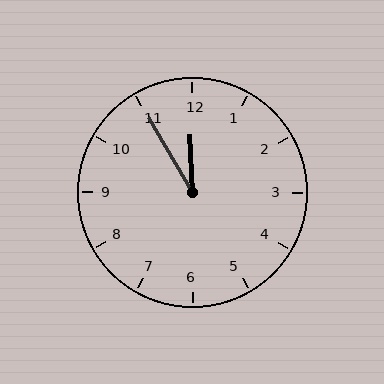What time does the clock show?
11:55.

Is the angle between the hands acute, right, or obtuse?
It is acute.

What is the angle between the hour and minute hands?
Approximately 28 degrees.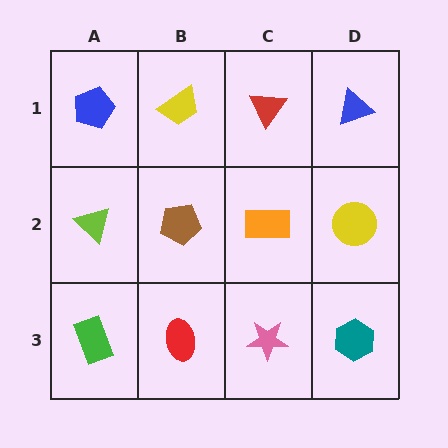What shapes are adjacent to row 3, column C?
An orange rectangle (row 2, column C), a red ellipse (row 3, column B), a teal hexagon (row 3, column D).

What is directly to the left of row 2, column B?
A lime triangle.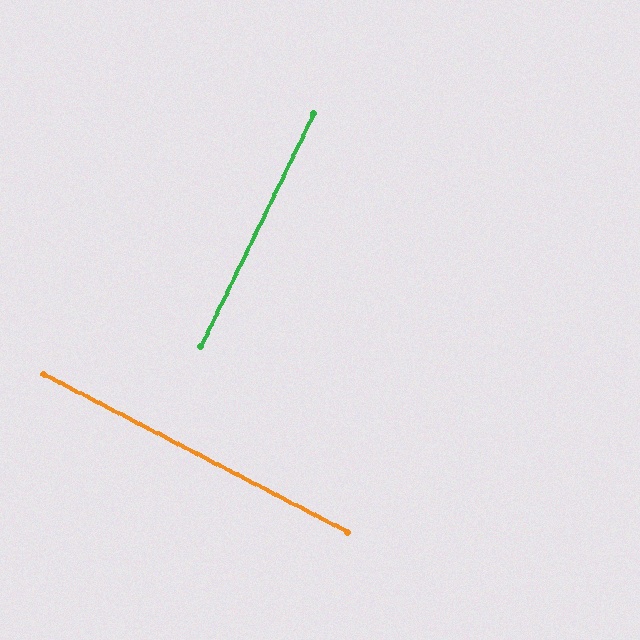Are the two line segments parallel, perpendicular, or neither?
Perpendicular — they meet at approximately 88°.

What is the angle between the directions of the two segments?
Approximately 88 degrees.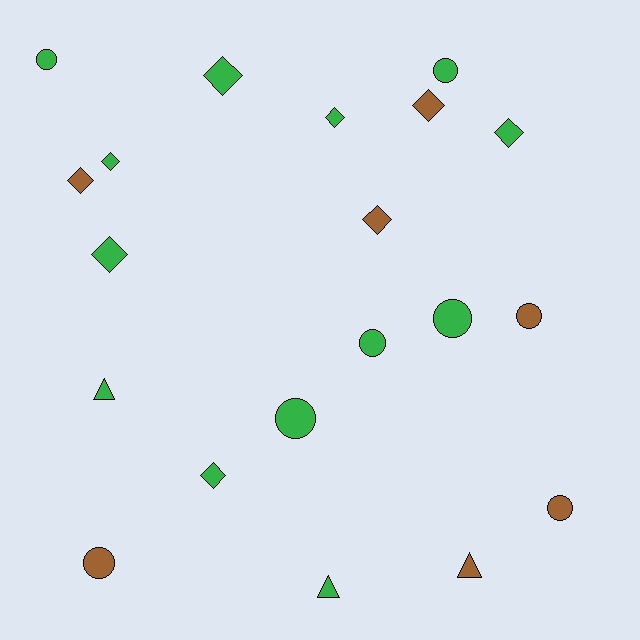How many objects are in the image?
There are 20 objects.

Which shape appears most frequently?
Diamond, with 9 objects.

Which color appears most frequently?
Green, with 13 objects.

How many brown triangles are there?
There is 1 brown triangle.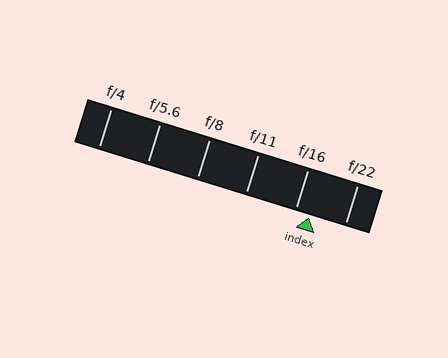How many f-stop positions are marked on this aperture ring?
There are 6 f-stop positions marked.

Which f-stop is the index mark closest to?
The index mark is closest to f/16.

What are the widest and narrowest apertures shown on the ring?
The widest aperture shown is f/4 and the narrowest is f/22.